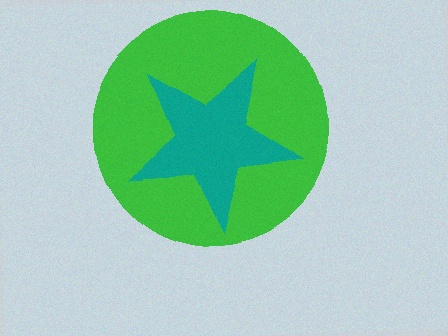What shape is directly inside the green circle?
The teal star.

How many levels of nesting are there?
2.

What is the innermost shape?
The teal star.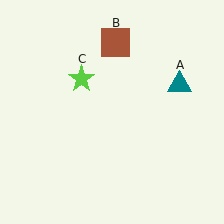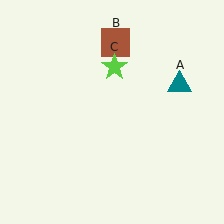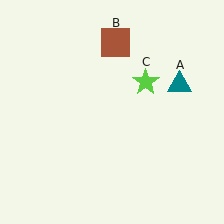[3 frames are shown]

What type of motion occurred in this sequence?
The lime star (object C) rotated clockwise around the center of the scene.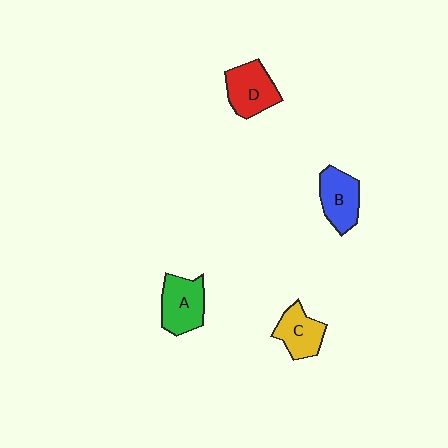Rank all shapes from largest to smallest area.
From largest to smallest: A (green), D (red), B (blue), C (yellow).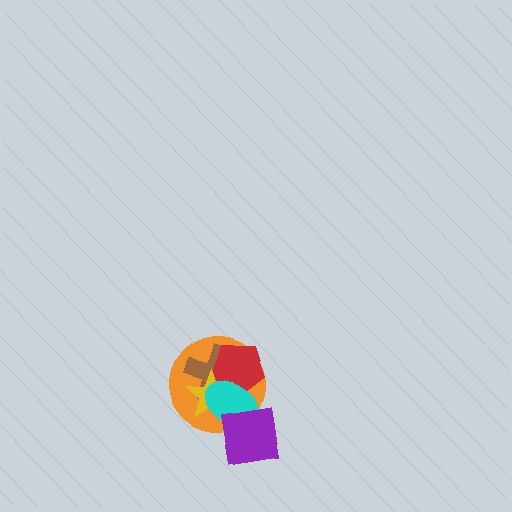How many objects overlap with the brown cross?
4 objects overlap with the brown cross.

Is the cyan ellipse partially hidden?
Yes, it is partially covered by another shape.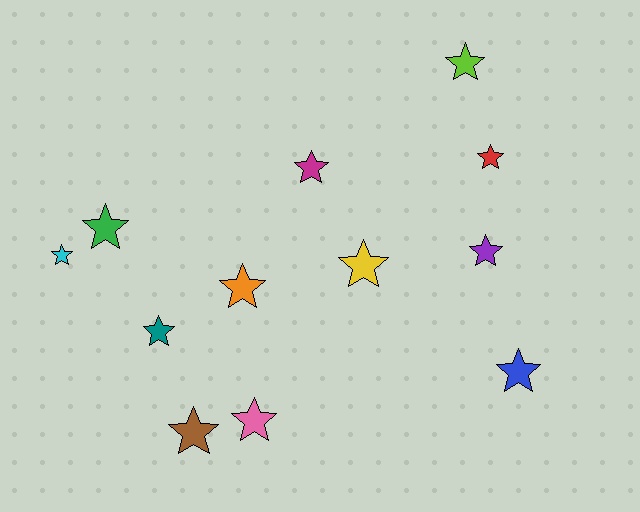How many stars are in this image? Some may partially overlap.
There are 12 stars.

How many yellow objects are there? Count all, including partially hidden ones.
There is 1 yellow object.